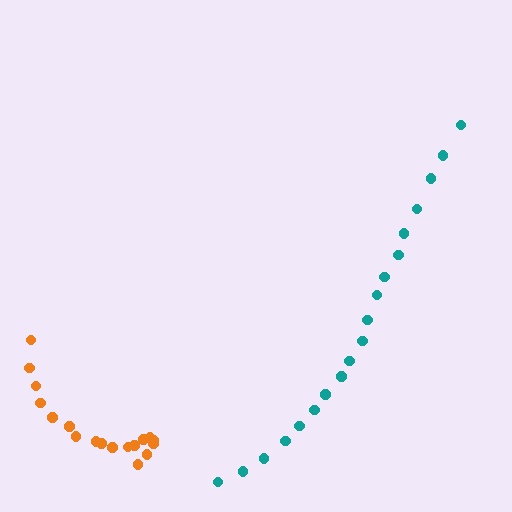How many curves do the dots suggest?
There are 2 distinct paths.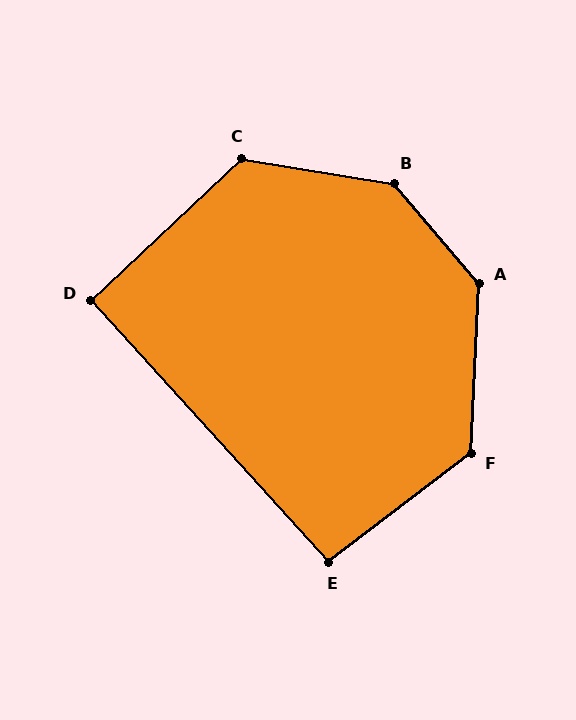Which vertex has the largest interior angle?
B, at approximately 139 degrees.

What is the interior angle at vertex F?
Approximately 130 degrees (obtuse).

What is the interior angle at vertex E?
Approximately 95 degrees (obtuse).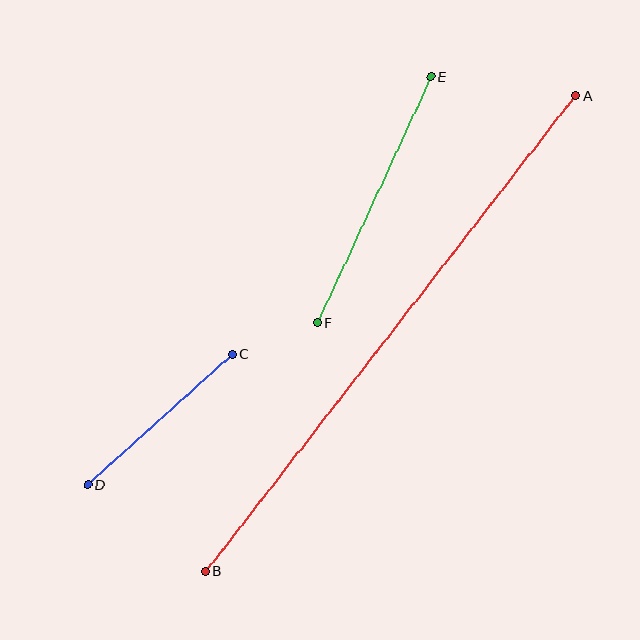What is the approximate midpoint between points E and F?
The midpoint is at approximately (374, 200) pixels.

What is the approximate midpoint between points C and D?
The midpoint is at approximately (160, 419) pixels.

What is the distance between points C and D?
The distance is approximately 195 pixels.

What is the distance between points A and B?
The distance is approximately 603 pixels.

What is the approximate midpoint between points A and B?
The midpoint is at approximately (391, 333) pixels.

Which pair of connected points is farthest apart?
Points A and B are farthest apart.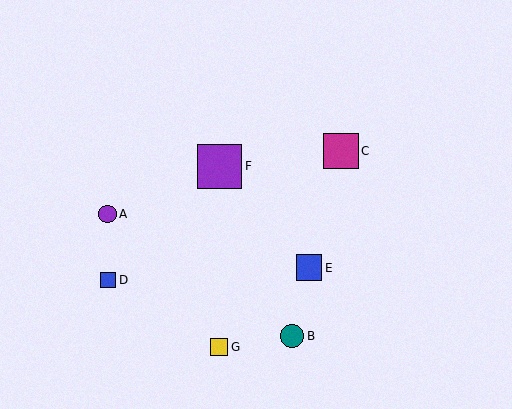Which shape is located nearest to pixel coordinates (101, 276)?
The blue square (labeled D) at (108, 280) is nearest to that location.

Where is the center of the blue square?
The center of the blue square is at (108, 280).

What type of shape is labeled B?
Shape B is a teal circle.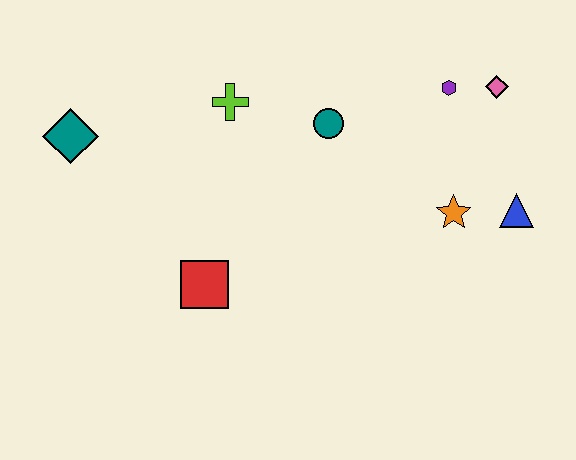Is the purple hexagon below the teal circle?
No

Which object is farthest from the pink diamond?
The teal diamond is farthest from the pink diamond.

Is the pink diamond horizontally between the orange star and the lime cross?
No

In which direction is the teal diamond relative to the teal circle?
The teal diamond is to the left of the teal circle.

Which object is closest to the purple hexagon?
The pink diamond is closest to the purple hexagon.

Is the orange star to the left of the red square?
No